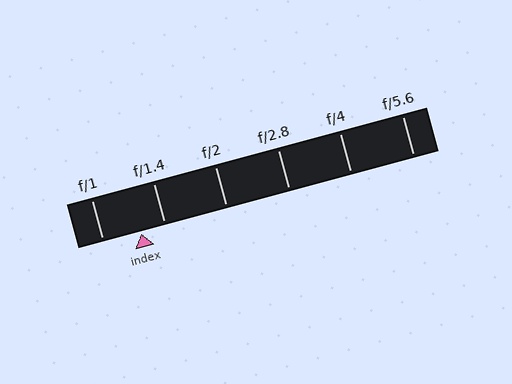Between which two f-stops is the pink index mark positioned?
The index mark is between f/1 and f/1.4.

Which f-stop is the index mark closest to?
The index mark is closest to f/1.4.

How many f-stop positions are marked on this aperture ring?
There are 6 f-stop positions marked.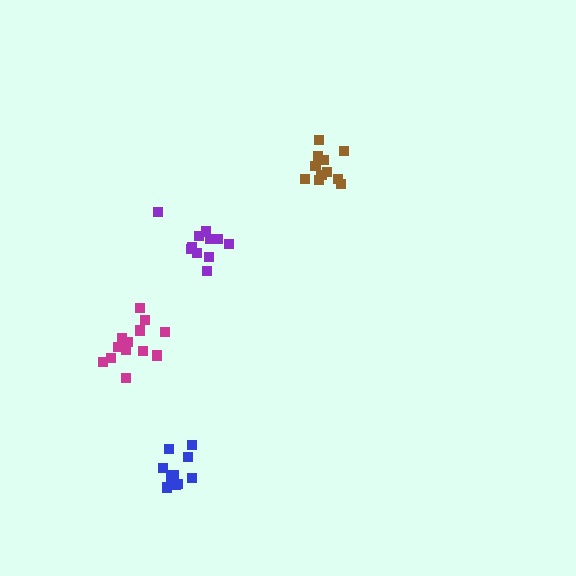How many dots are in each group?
Group 1: 13 dots, Group 2: 11 dots, Group 3: 10 dots, Group 4: 11 dots (45 total).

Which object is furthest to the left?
The magenta cluster is leftmost.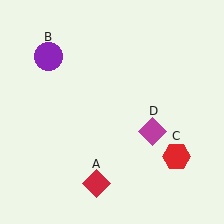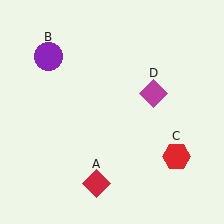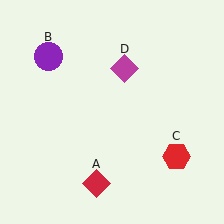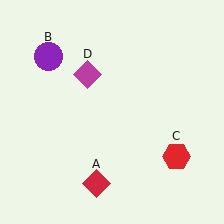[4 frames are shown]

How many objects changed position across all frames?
1 object changed position: magenta diamond (object D).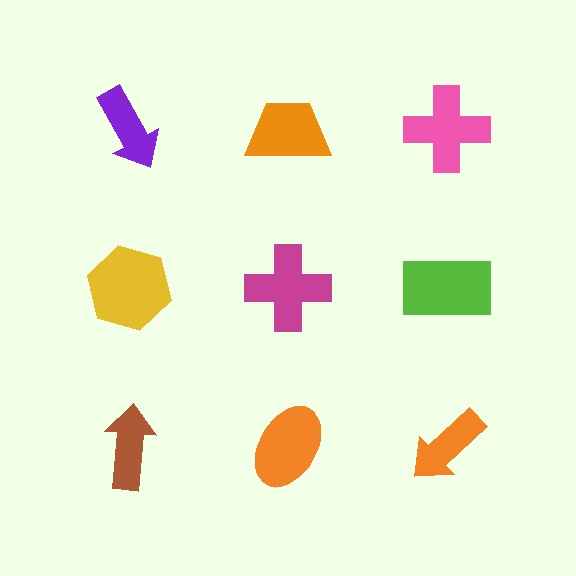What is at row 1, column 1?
A purple arrow.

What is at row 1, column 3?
A pink cross.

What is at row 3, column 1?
A brown arrow.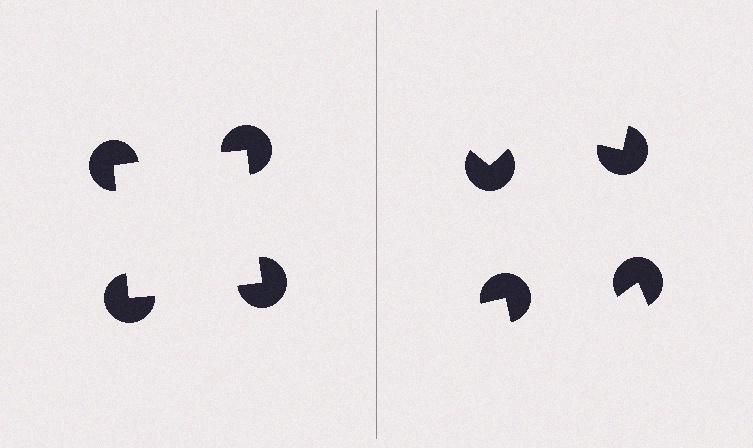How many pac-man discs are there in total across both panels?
8 — 4 on each side.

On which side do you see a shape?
An illusory square appears on the left side. On the right side the wedge cuts are rotated, so no coherent shape forms.